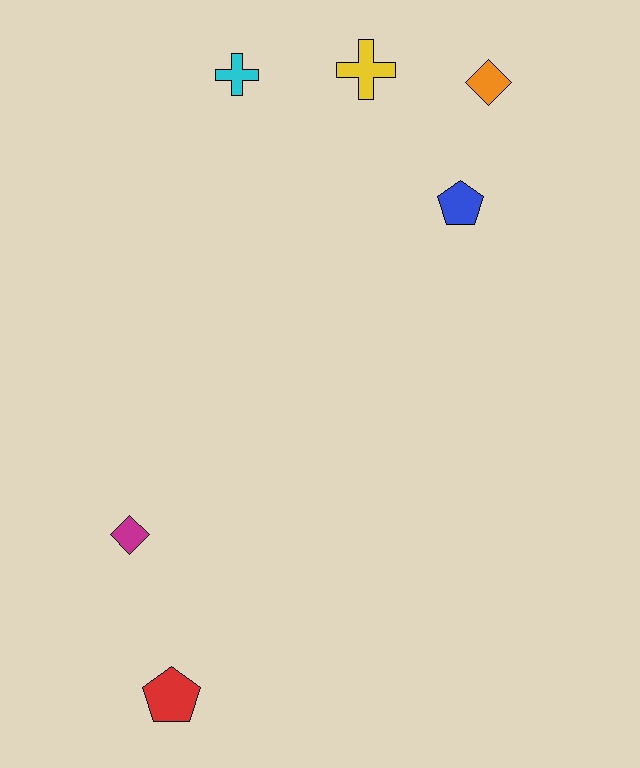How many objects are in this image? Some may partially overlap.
There are 6 objects.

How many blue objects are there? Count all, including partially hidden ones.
There is 1 blue object.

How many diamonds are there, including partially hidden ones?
There are 2 diamonds.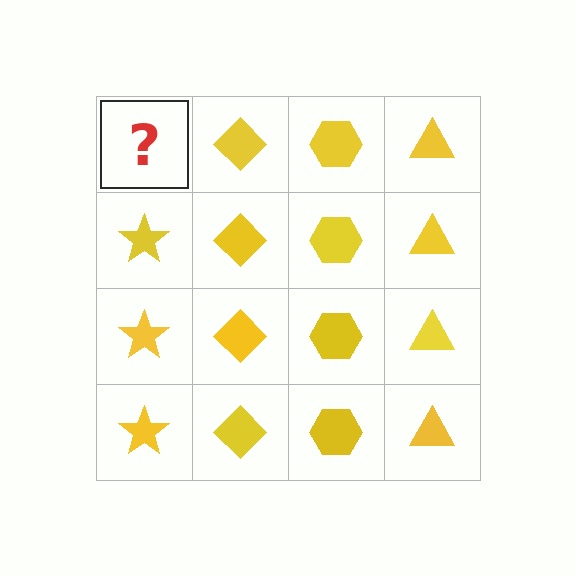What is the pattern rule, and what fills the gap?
The rule is that each column has a consistent shape. The gap should be filled with a yellow star.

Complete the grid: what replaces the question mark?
The question mark should be replaced with a yellow star.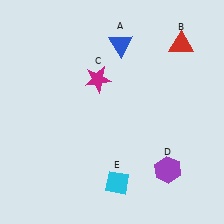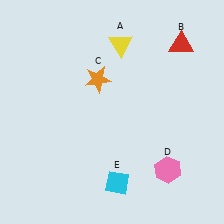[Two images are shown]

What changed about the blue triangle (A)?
In Image 1, A is blue. In Image 2, it changed to yellow.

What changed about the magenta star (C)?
In Image 1, C is magenta. In Image 2, it changed to orange.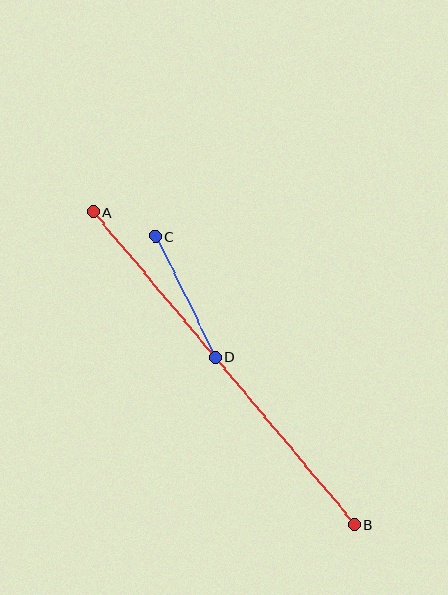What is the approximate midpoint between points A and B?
The midpoint is at approximately (224, 368) pixels.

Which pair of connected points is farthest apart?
Points A and B are farthest apart.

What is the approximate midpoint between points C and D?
The midpoint is at approximately (185, 297) pixels.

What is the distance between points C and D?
The distance is approximately 135 pixels.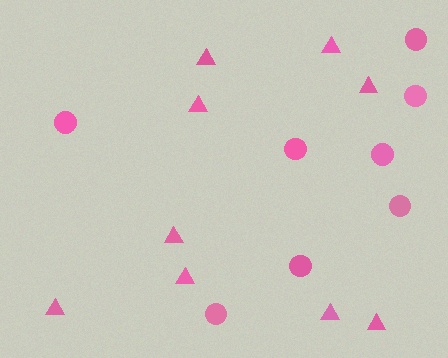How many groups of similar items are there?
There are 2 groups: one group of triangles (9) and one group of circles (8).